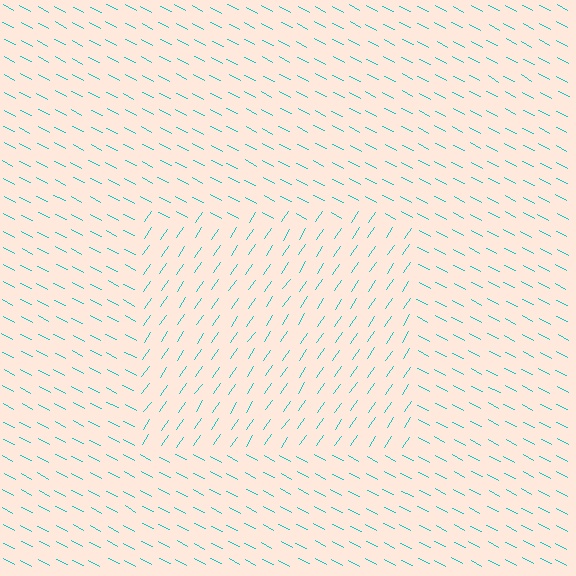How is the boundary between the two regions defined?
The boundary is defined purely by a change in line orientation (approximately 83 degrees difference). All lines are the same color and thickness.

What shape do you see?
I see a rectangle.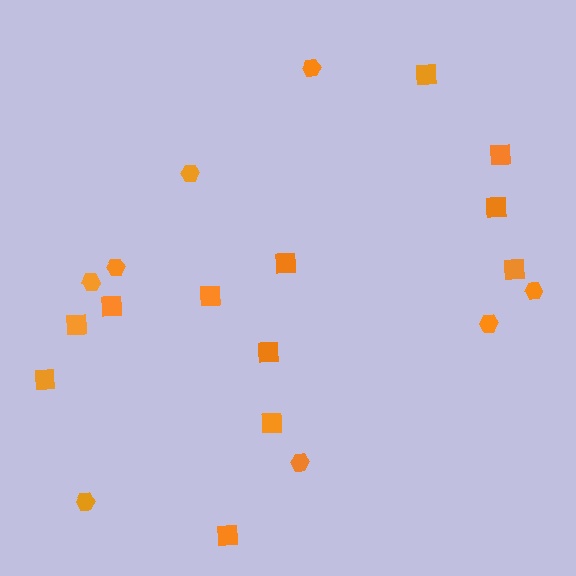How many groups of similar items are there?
There are 2 groups: one group of squares (12) and one group of hexagons (8).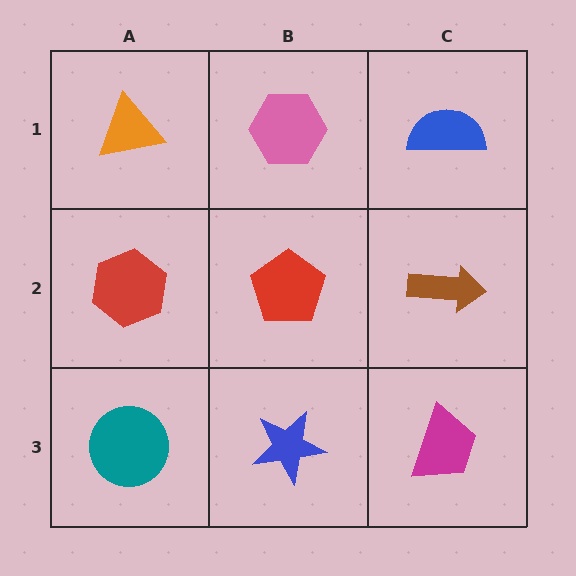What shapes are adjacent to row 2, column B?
A pink hexagon (row 1, column B), a blue star (row 3, column B), a red hexagon (row 2, column A), a brown arrow (row 2, column C).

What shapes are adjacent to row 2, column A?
An orange triangle (row 1, column A), a teal circle (row 3, column A), a red pentagon (row 2, column B).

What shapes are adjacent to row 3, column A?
A red hexagon (row 2, column A), a blue star (row 3, column B).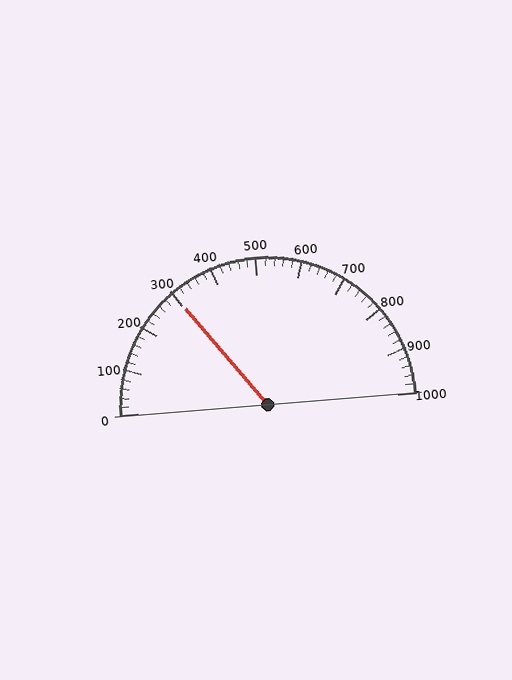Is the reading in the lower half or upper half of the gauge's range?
The reading is in the lower half of the range (0 to 1000).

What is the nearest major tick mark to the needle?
The nearest major tick mark is 300.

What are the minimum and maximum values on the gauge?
The gauge ranges from 0 to 1000.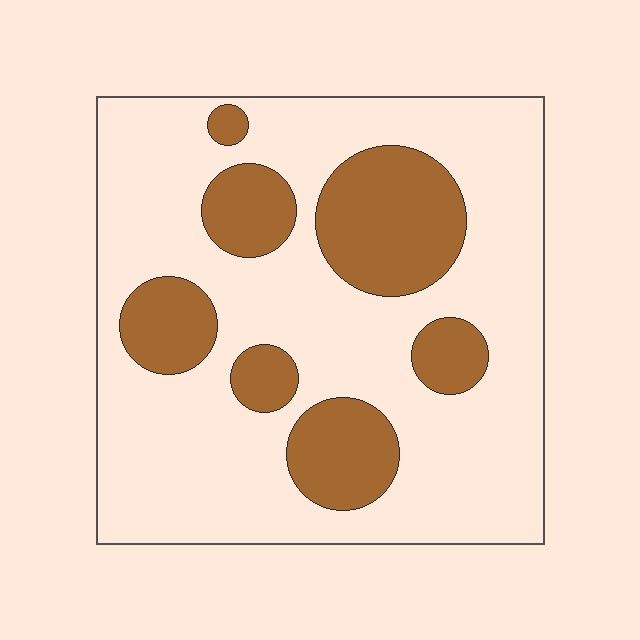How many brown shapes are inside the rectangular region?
7.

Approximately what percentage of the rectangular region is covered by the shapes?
Approximately 25%.